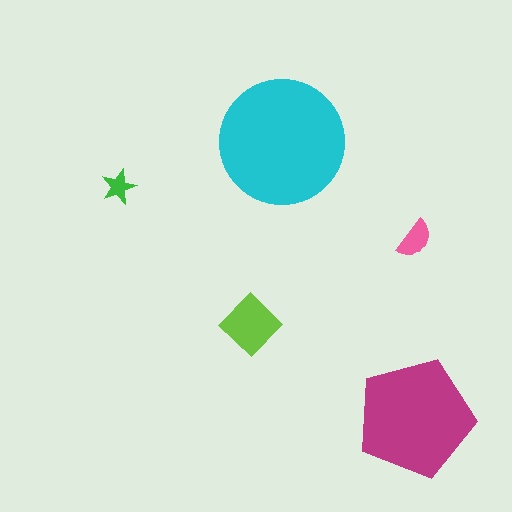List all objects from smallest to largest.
The green star, the pink semicircle, the lime diamond, the magenta pentagon, the cyan circle.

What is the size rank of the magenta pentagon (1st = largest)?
2nd.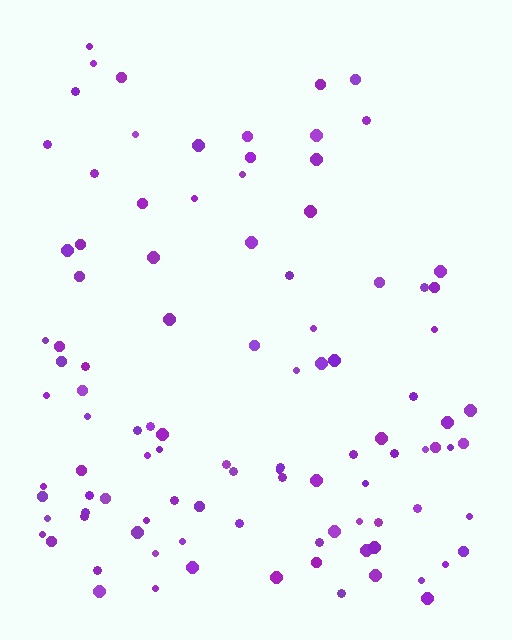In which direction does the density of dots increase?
From top to bottom, with the bottom side densest.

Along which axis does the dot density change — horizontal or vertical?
Vertical.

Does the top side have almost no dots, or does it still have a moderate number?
Still a moderate number, just noticeably fewer than the bottom.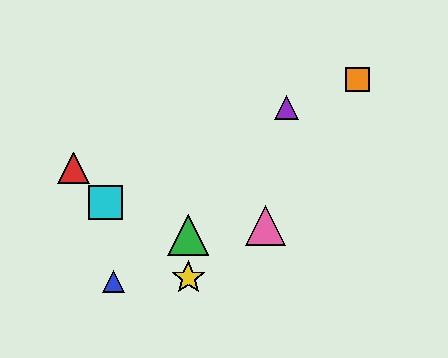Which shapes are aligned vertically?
The green triangle, the yellow star are aligned vertically.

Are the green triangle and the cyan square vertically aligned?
No, the green triangle is at x≈188 and the cyan square is at x≈106.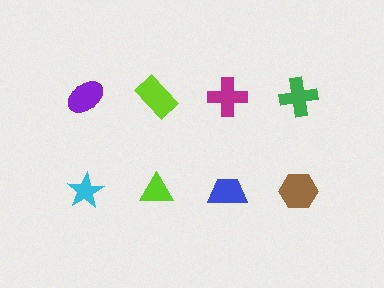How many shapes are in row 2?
4 shapes.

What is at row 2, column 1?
A cyan star.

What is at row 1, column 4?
A green cross.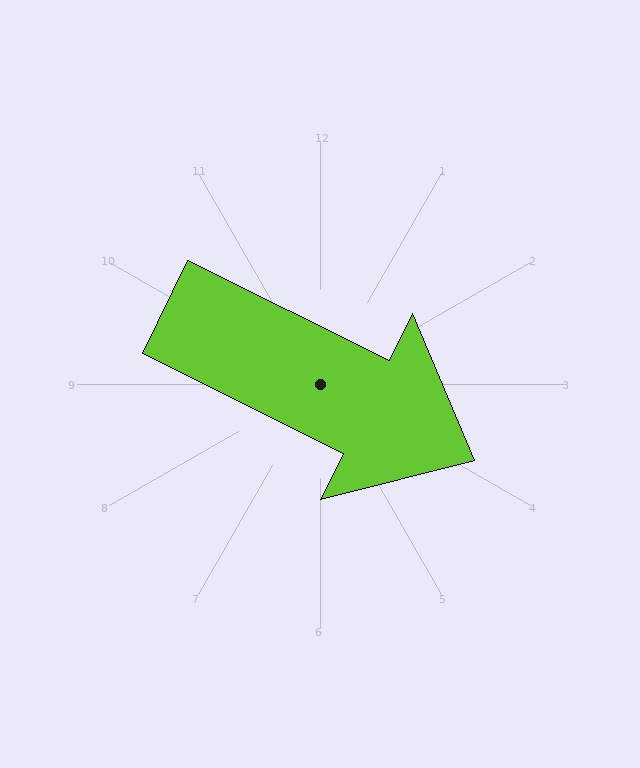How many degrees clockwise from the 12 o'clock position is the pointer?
Approximately 116 degrees.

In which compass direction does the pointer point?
Southeast.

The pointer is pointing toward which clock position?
Roughly 4 o'clock.